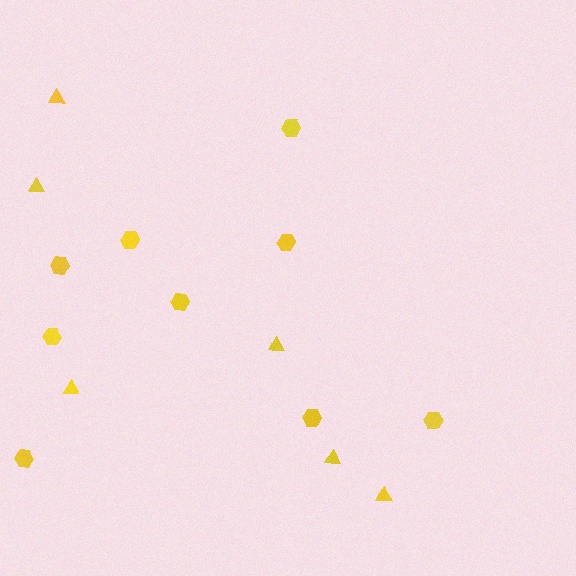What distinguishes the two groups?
There are 2 groups: one group of triangles (6) and one group of hexagons (9).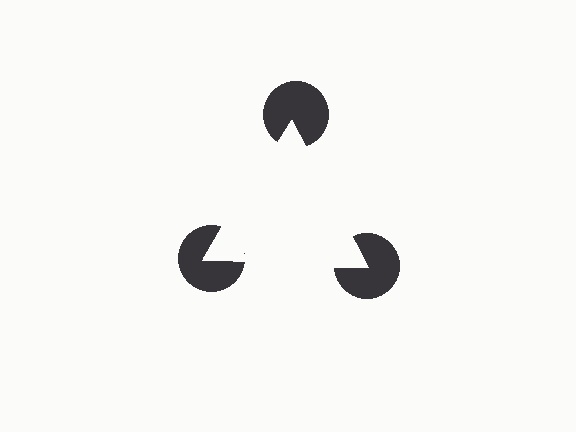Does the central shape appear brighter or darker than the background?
It typically appears slightly brighter than the background, even though no actual brightness change is drawn.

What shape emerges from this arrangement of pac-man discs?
An illusory triangle — its edges are inferred from the aligned wedge cuts in the pac-man discs, not physically drawn.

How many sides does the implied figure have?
3 sides.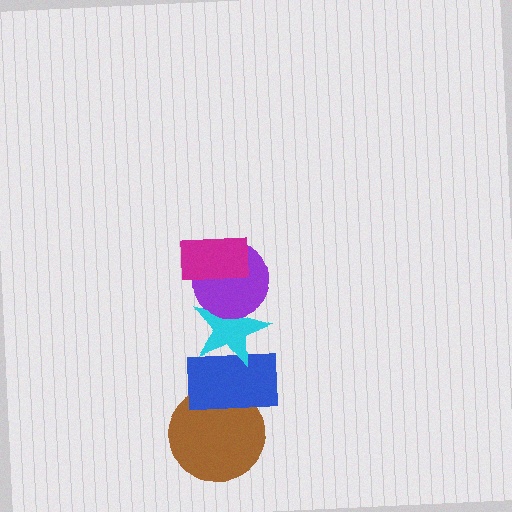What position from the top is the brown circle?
The brown circle is 5th from the top.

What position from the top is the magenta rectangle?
The magenta rectangle is 1st from the top.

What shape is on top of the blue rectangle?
The cyan star is on top of the blue rectangle.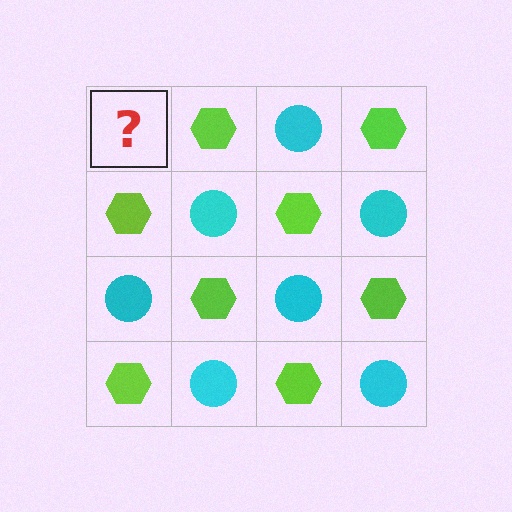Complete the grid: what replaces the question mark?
The question mark should be replaced with a cyan circle.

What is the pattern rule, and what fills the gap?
The rule is that it alternates cyan circle and lime hexagon in a checkerboard pattern. The gap should be filled with a cyan circle.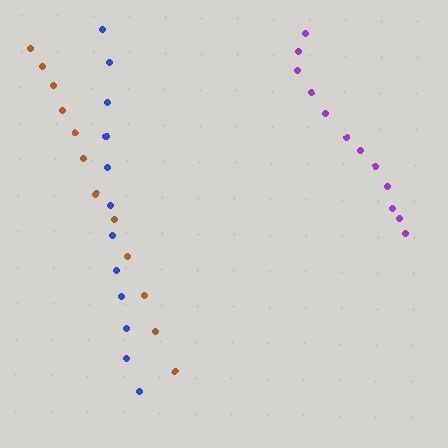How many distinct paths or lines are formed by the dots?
There are 3 distinct paths.